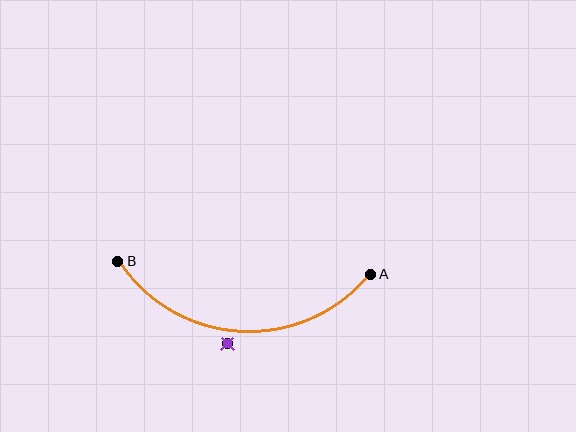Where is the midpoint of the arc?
The arc midpoint is the point on the curve farthest from the straight line joining A and B. It sits below that line.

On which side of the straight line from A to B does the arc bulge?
The arc bulges below the straight line connecting A and B.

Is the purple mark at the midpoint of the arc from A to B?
No — the purple mark does not lie on the arc at all. It sits slightly outside the curve.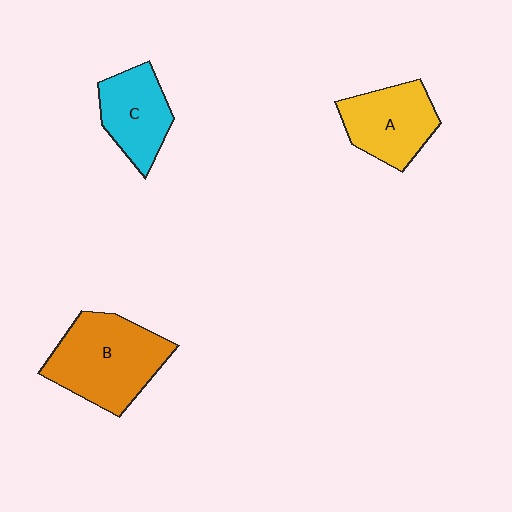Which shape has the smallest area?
Shape C (cyan).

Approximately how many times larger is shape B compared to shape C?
Approximately 1.6 times.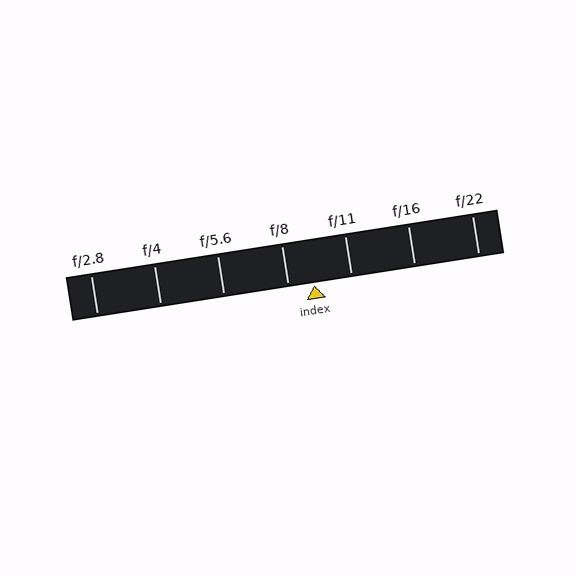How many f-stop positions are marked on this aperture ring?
There are 7 f-stop positions marked.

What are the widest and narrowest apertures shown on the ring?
The widest aperture shown is f/2.8 and the narrowest is f/22.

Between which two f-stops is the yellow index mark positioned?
The index mark is between f/8 and f/11.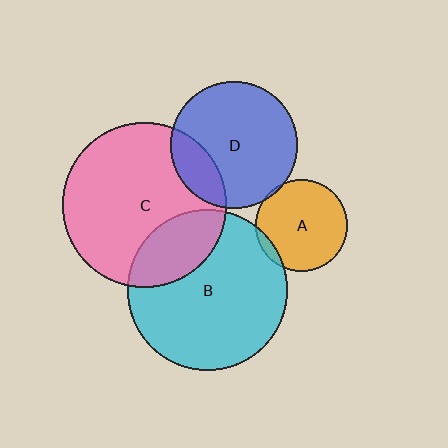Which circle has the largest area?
Circle C (pink).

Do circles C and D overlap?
Yes.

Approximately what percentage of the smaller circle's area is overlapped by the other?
Approximately 20%.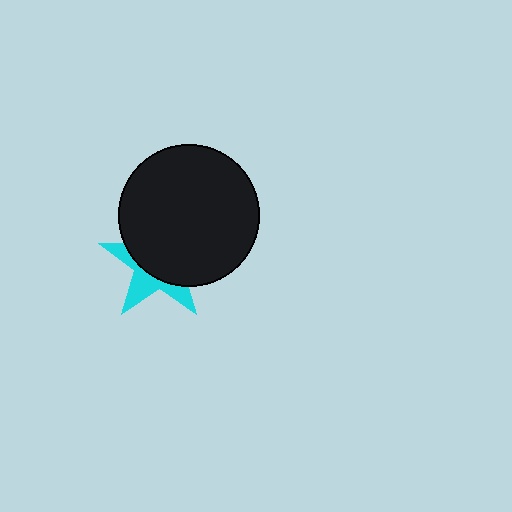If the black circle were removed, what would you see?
You would see the complete cyan star.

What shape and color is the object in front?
The object in front is a black circle.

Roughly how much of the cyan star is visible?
A small part of it is visible (roughly 36%).